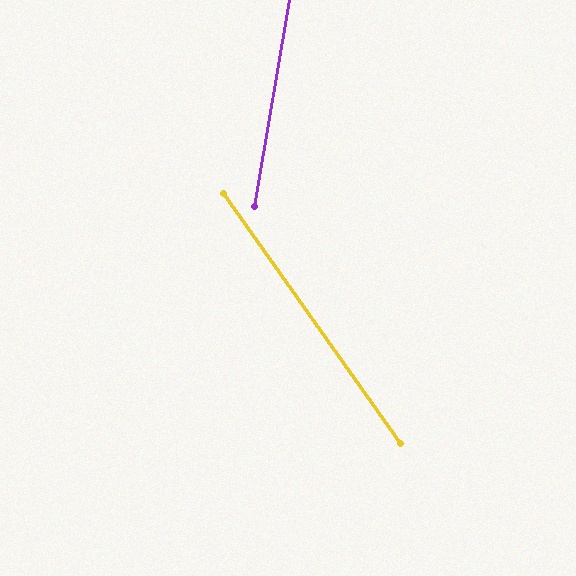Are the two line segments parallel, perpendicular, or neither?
Neither parallel nor perpendicular — they differ by about 45°.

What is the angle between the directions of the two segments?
Approximately 45 degrees.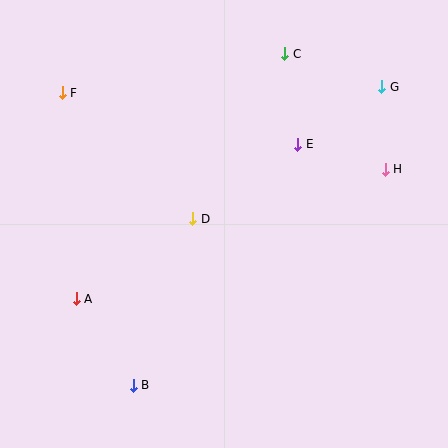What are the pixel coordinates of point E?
Point E is at (298, 144).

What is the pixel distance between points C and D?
The distance between C and D is 189 pixels.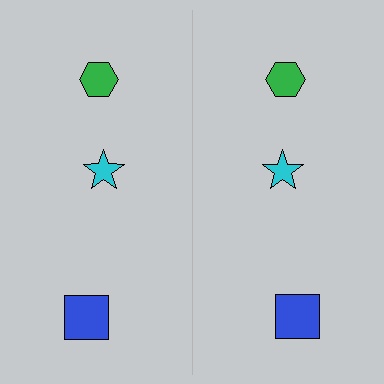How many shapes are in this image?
There are 6 shapes in this image.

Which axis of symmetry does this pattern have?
The pattern has a vertical axis of symmetry running through the center of the image.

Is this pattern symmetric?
Yes, this pattern has bilateral (reflection) symmetry.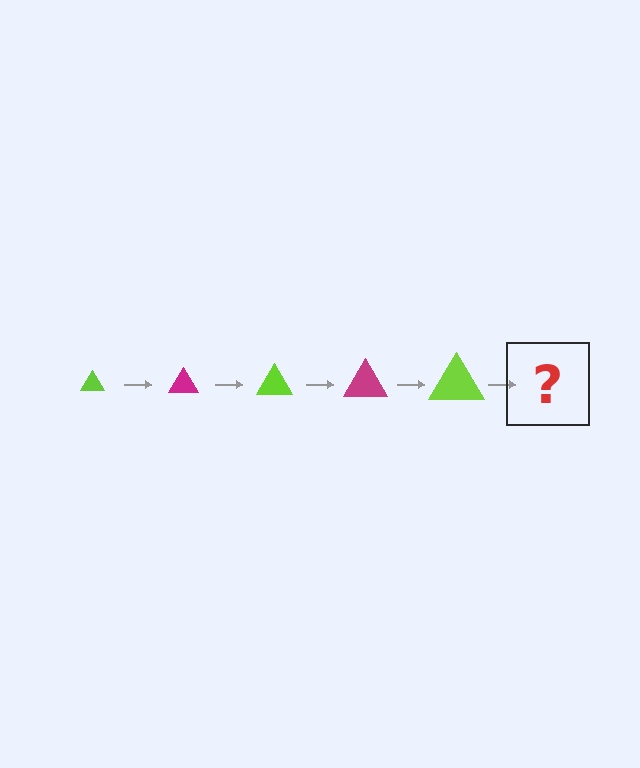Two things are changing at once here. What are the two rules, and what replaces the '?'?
The two rules are that the triangle grows larger each step and the color cycles through lime and magenta. The '?' should be a magenta triangle, larger than the previous one.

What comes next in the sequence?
The next element should be a magenta triangle, larger than the previous one.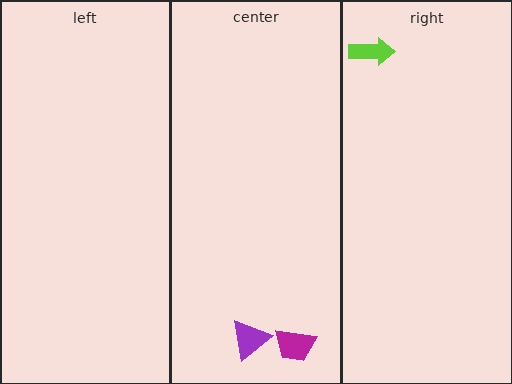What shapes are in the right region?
The lime arrow.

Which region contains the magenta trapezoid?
The center region.